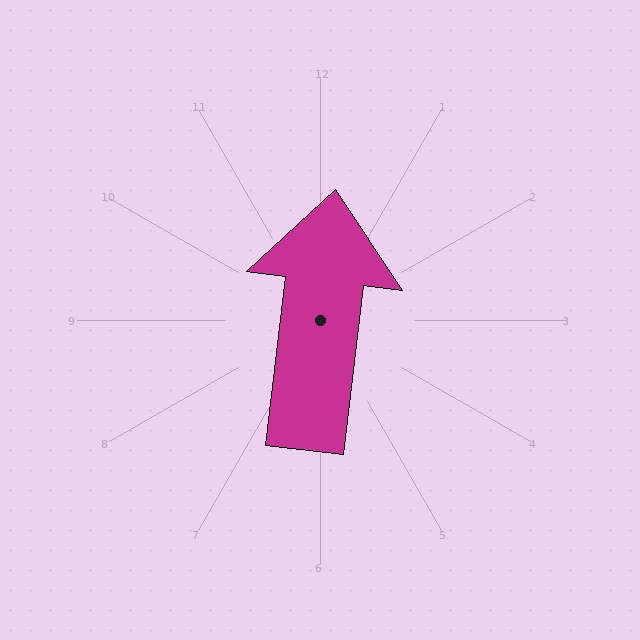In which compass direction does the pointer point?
North.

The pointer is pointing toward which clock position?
Roughly 12 o'clock.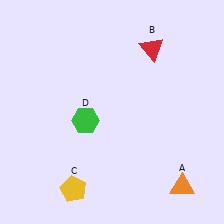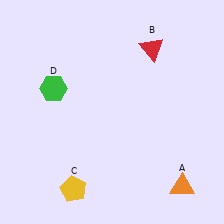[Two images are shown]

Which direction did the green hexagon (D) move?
The green hexagon (D) moved up.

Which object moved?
The green hexagon (D) moved up.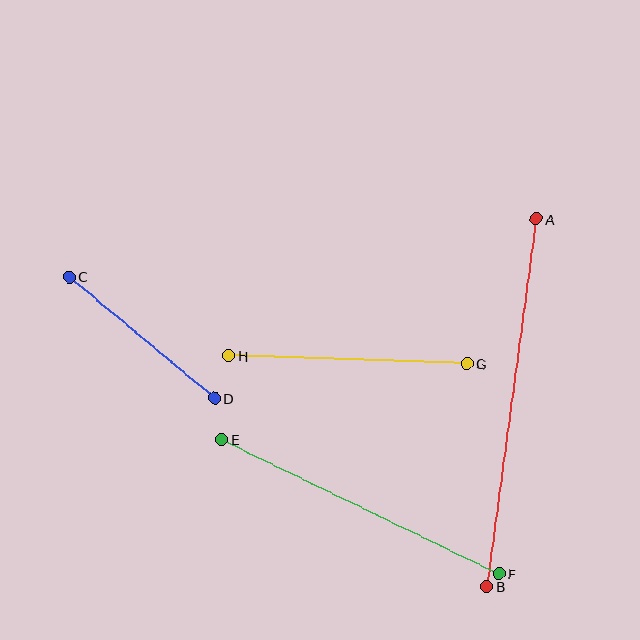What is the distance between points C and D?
The distance is approximately 189 pixels.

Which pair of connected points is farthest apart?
Points A and B are farthest apart.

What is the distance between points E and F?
The distance is approximately 308 pixels.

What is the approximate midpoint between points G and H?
The midpoint is at approximately (348, 360) pixels.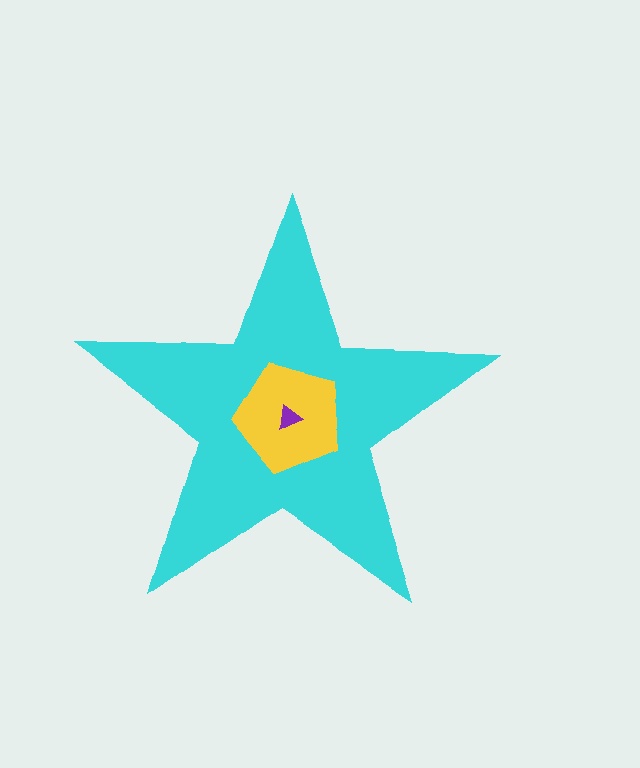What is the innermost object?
The purple triangle.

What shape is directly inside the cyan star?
The yellow pentagon.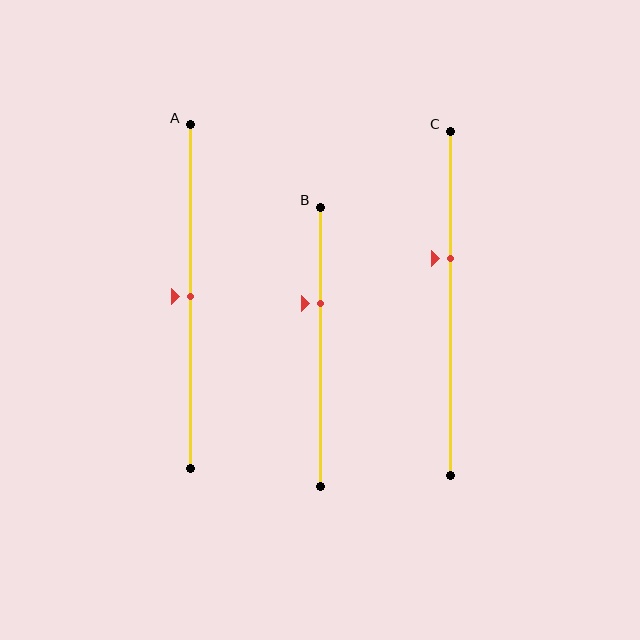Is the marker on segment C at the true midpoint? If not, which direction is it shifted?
No, the marker on segment C is shifted upward by about 13% of the segment length.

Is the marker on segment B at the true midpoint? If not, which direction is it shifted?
No, the marker on segment B is shifted upward by about 15% of the segment length.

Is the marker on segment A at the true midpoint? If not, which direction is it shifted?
Yes, the marker on segment A is at the true midpoint.